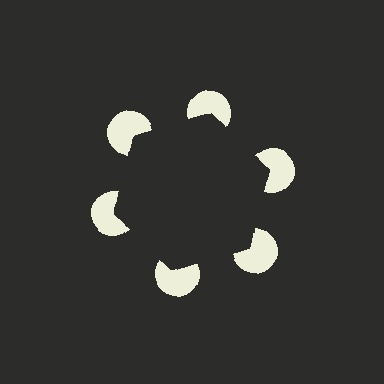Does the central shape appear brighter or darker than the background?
It typically appears slightly darker than the background, even though no actual brightness change is drawn.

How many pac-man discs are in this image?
There are 6 — one at each vertex of the illusory hexagon.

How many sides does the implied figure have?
6 sides.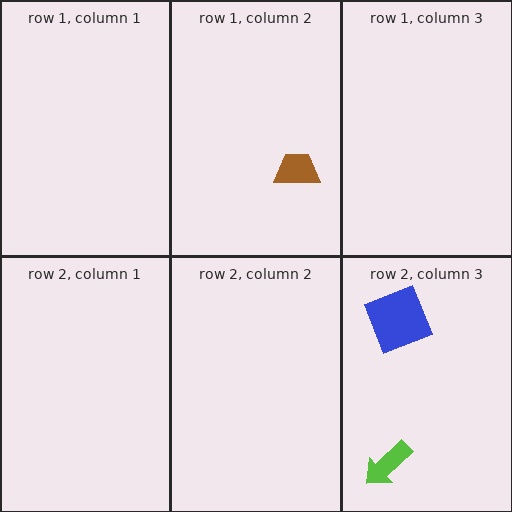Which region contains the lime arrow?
The row 2, column 3 region.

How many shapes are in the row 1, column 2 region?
1.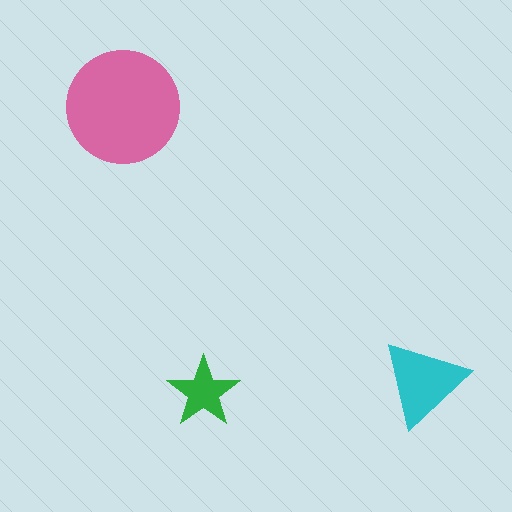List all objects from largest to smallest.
The pink circle, the cyan triangle, the green star.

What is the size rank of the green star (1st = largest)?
3rd.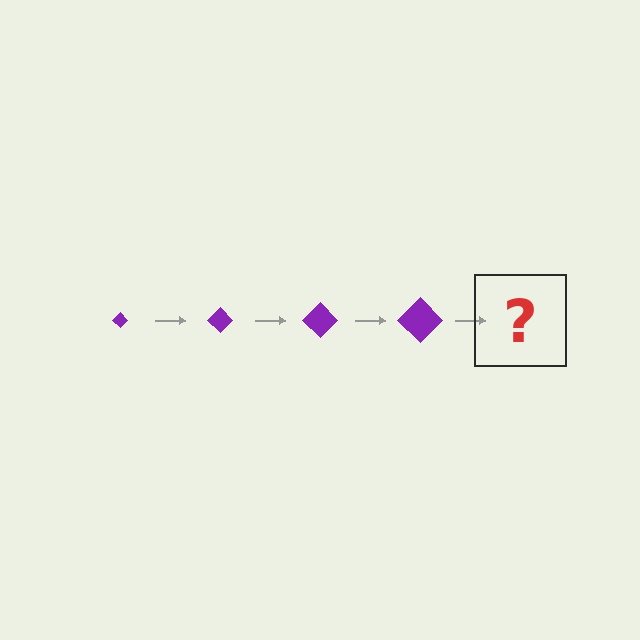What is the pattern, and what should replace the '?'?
The pattern is that the diamond gets progressively larger each step. The '?' should be a purple diamond, larger than the previous one.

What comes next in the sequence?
The next element should be a purple diamond, larger than the previous one.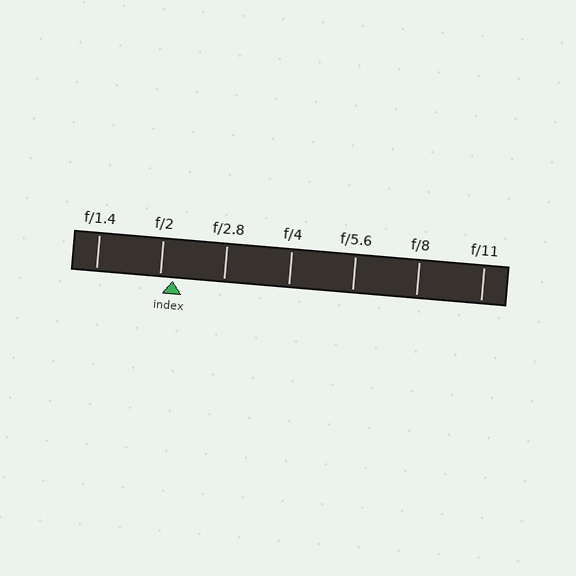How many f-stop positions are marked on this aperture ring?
There are 7 f-stop positions marked.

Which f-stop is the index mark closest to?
The index mark is closest to f/2.